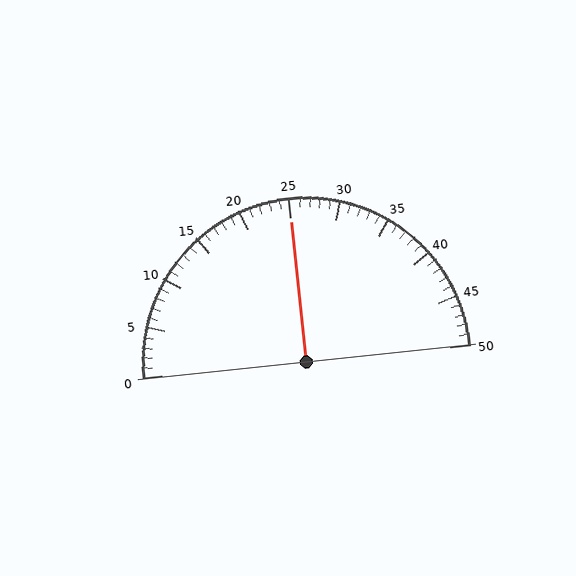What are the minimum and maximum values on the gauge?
The gauge ranges from 0 to 50.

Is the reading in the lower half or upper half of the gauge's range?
The reading is in the upper half of the range (0 to 50).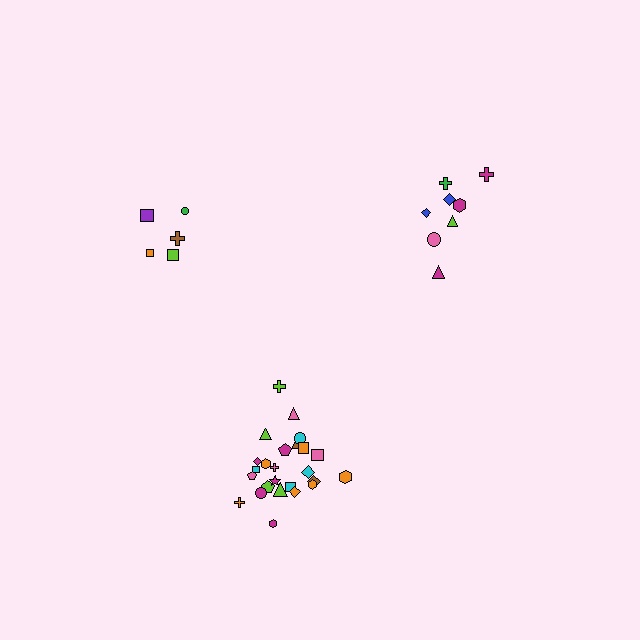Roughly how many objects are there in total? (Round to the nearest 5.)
Roughly 40 objects in total.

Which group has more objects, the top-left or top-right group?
The top-right group.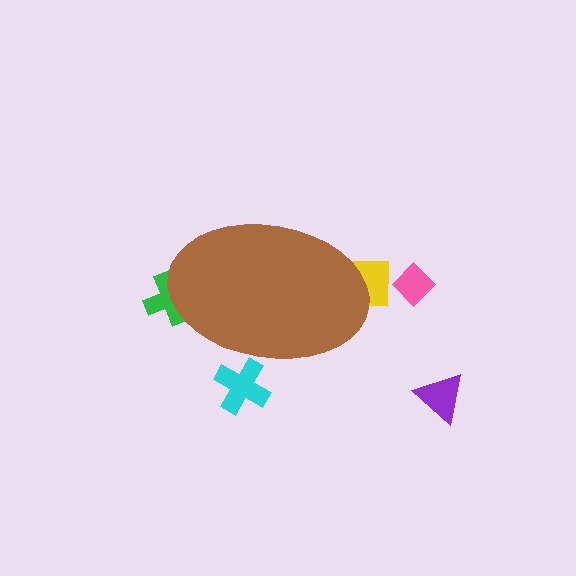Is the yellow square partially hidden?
Yes, the yellow square is partially hidden behind the brown ellipse.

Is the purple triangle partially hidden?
No, the purple triangle is fully visible.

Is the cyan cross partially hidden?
Yes, the cyan cross is partially hidden behind the brown ellipse.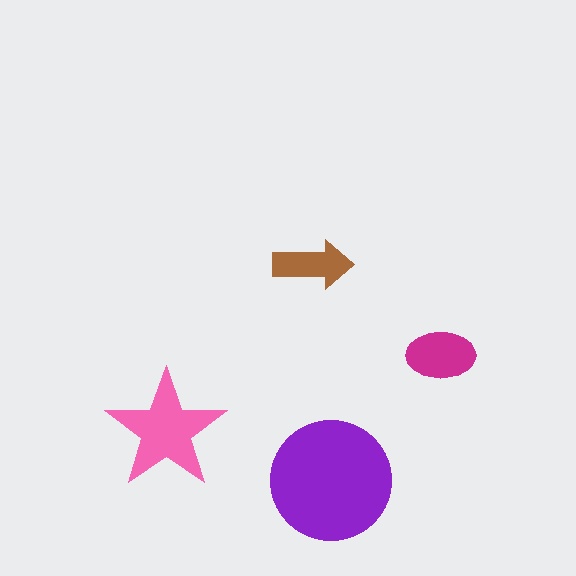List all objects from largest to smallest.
The purple circle, the pink star, the magenta ellipse, the brown arrow.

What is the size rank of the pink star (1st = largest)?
2nd.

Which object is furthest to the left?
The pink star is leftmost.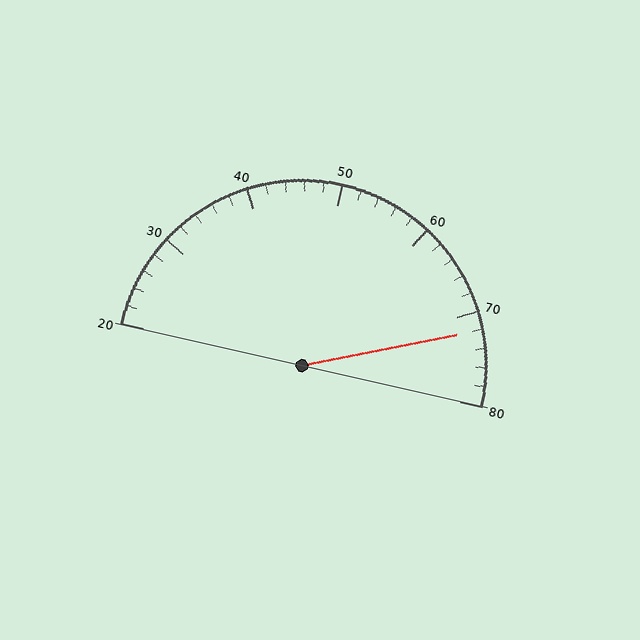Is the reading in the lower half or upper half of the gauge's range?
The reading is in the upper half of the range (20 to 80).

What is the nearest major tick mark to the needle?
The nearest major tick mark is 70.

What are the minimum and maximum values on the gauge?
The gauge ranges from 20 to 80.